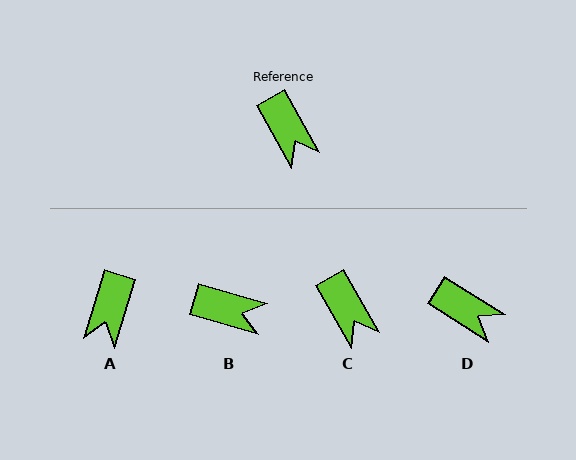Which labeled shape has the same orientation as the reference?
C.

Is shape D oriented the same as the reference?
No, it is off by about 29 degrees.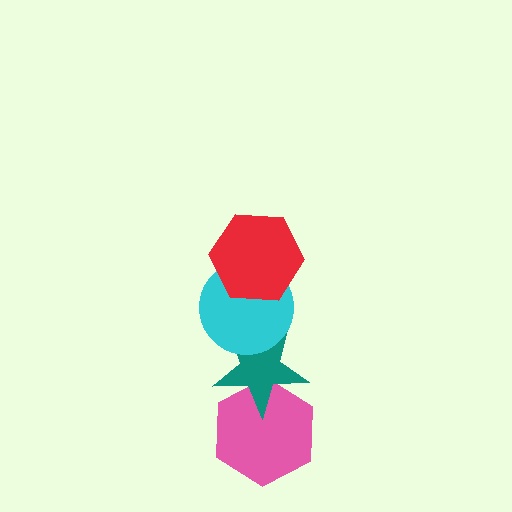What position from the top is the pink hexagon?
The pink hexagon is 4th from the top.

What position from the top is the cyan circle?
The cyan circle is 2nd from the top.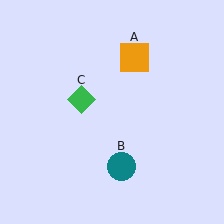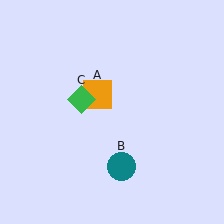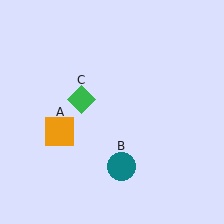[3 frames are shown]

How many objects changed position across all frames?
1 object changed position: orange square (object A).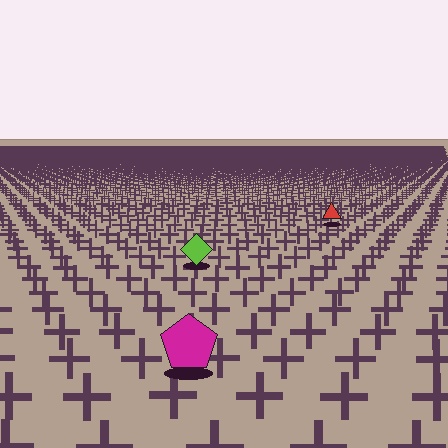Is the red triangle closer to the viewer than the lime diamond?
No. The lime diamond is closer — you can tell from the texture gradient: the ground texture is coarser near it.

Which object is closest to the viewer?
The magenta pentagon is closest. The texture marks near it are larger and more spread out.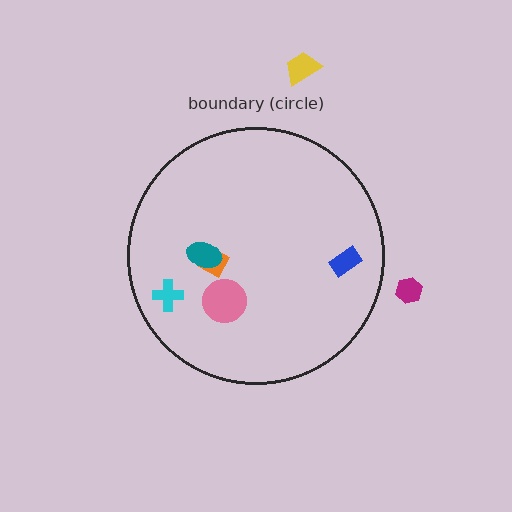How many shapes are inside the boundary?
5 inside, 2 outside.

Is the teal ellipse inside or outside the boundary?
Inside.